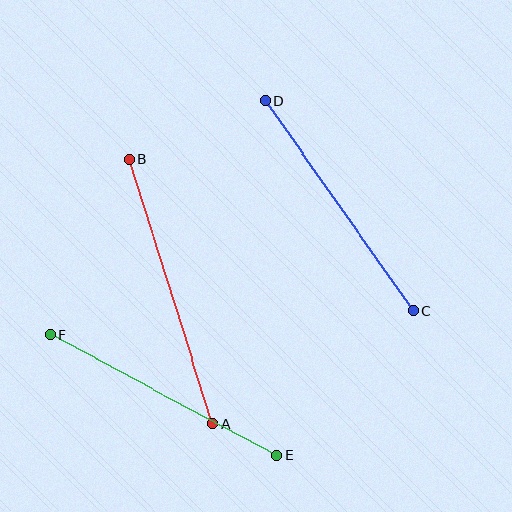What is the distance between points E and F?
The distance is approximately 257 pixels.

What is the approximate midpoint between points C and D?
The midpoint is at approximately (339, 206) pixels.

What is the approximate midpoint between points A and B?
The midpoint is at approximately (171, 292) pixels.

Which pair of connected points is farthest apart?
Points A and B are farthest apart.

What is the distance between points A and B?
The distance is approximately 276 pixels.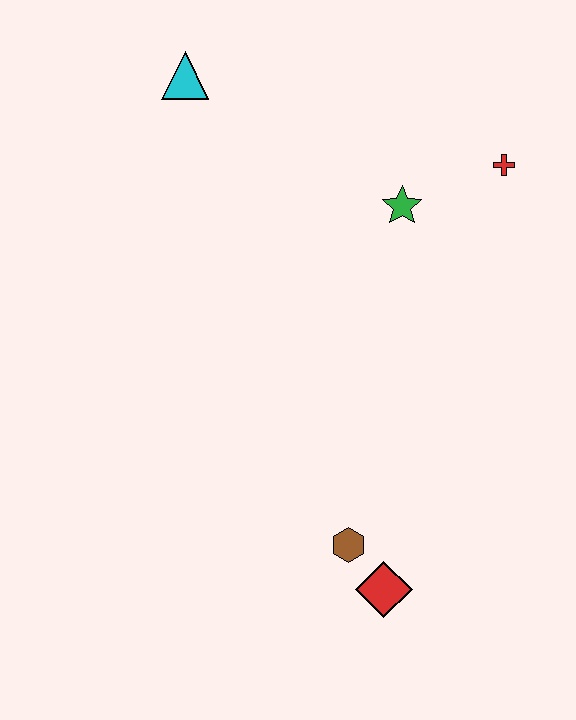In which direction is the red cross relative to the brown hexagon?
The red cross is above the brown hexagon.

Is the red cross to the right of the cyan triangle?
Yes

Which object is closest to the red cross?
The green star is closest to the red cross.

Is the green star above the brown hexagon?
Yes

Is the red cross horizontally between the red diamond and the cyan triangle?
No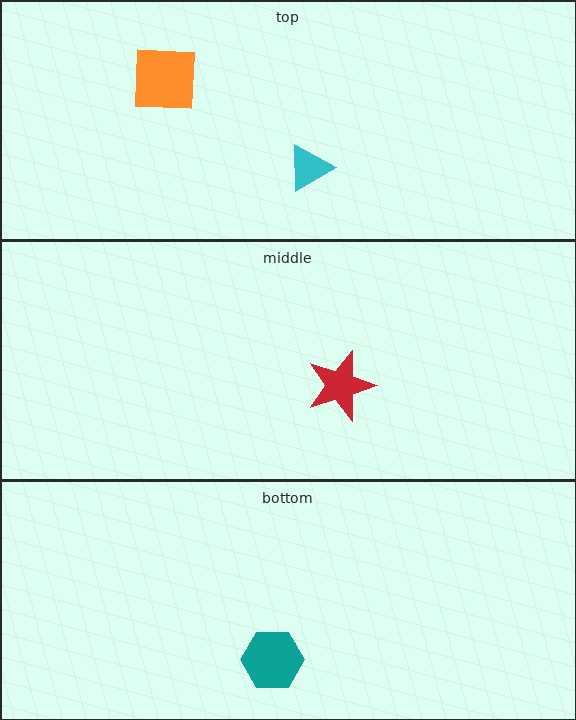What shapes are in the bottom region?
The teal hexagon.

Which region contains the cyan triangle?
The top region.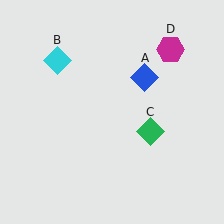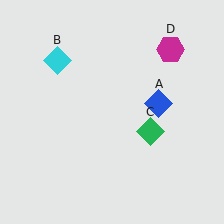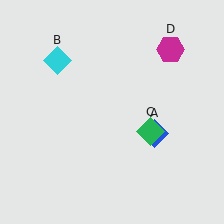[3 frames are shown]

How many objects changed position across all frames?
1 object changed position: blue diamond (object A).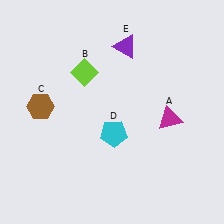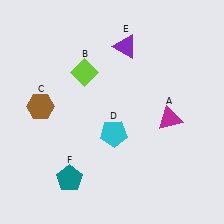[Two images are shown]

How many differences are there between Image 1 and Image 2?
There is 1 difference between the two images.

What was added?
A teal pentagon (F) was added in Image 2.